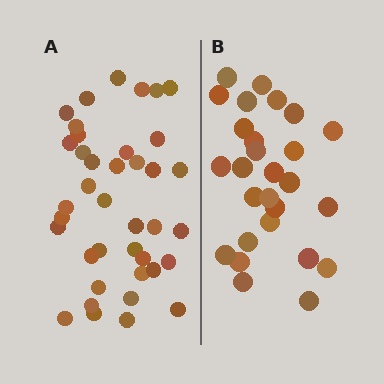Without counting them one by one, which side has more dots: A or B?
Region A (the left region) has more dots.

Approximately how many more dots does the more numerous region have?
Region A has roughly 12 or so more dots than region B.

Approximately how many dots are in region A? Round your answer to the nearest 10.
About 40 dots. (The exact count is 39, which rounds to 40.)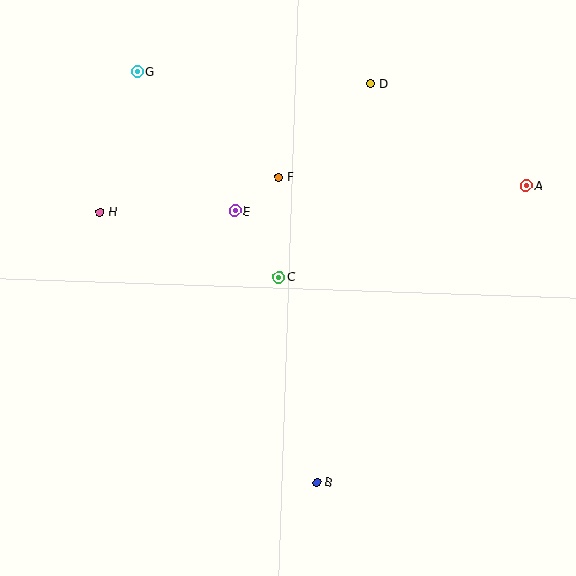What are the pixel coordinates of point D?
Point D is at (371, 83).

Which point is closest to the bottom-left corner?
Point B is closest to the bottom-left corner.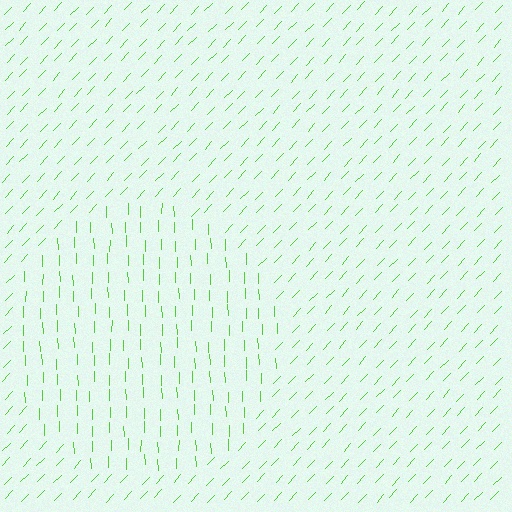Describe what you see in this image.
The image is filled with small lime line segments. A circle region in the image has lines oriented differently from the surrounding lines, creating a visible texture boundary.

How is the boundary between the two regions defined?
The boundary is defined purely by a change in line orientation (approximately 45 degrees difference). All lines are the same color and thickness.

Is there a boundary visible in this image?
Yes, there is a texture boundary formed by a change in line orientation.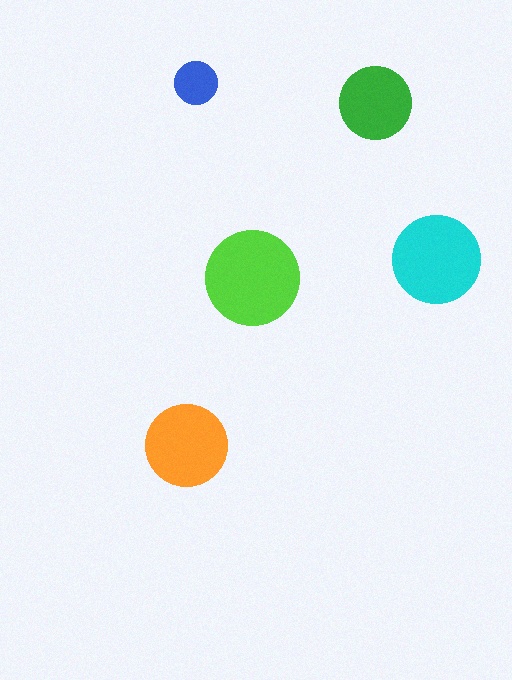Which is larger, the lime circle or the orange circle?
The lime one.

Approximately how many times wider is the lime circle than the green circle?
About 1.5 times wider.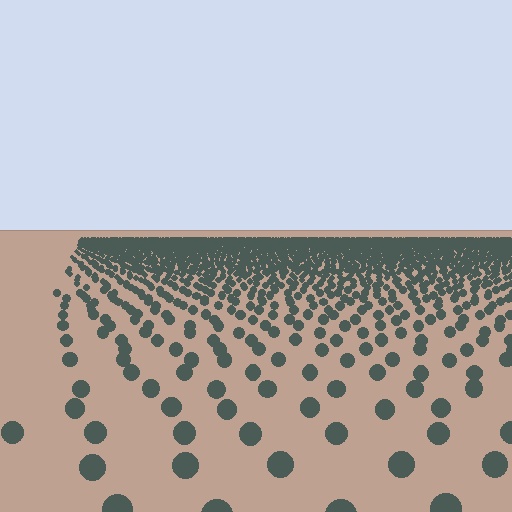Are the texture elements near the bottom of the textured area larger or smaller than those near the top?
Larger. Near the bottom, elements are closer to the viewer and appear at a bigger on-screen size.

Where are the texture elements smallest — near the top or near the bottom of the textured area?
Near the top.